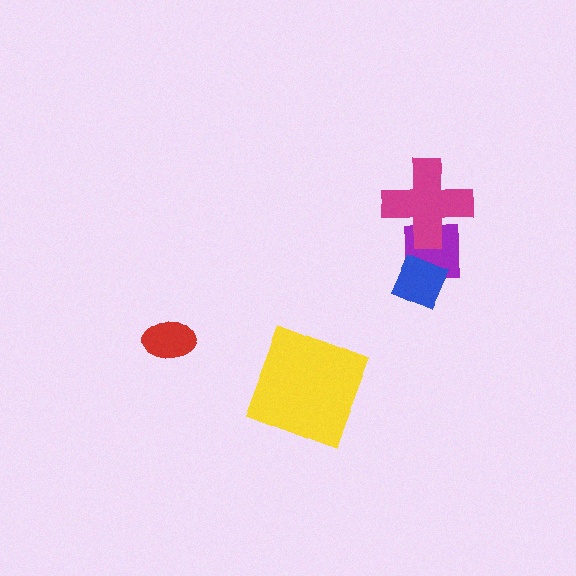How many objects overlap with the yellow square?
0 objects overlap with the yellow square.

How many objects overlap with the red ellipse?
0 objects overlap with the red ellipse.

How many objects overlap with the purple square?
2 objects overlap with the purple square.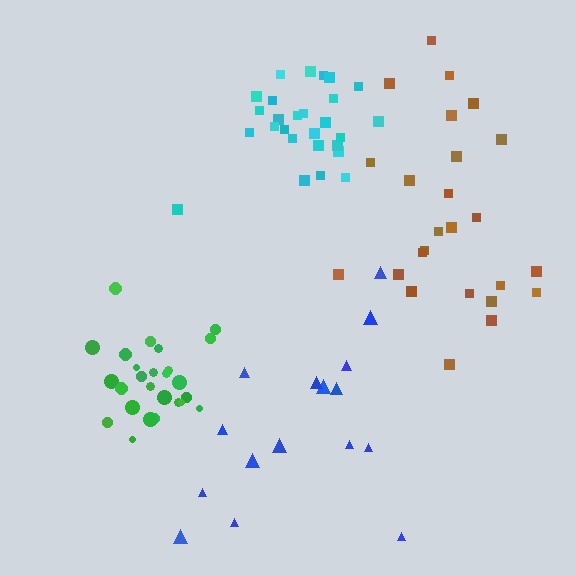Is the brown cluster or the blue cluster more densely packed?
Brown.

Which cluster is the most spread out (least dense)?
Blue.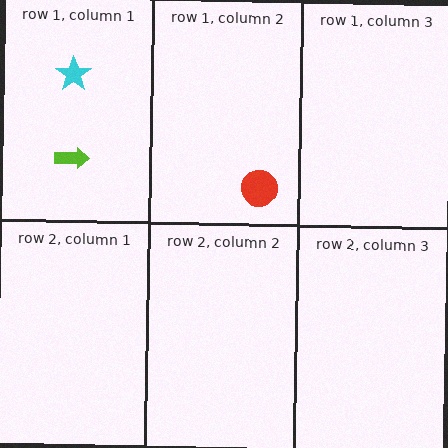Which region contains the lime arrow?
The row 1, column 1 region.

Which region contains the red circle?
The row 1, column 2 region.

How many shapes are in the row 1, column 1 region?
2.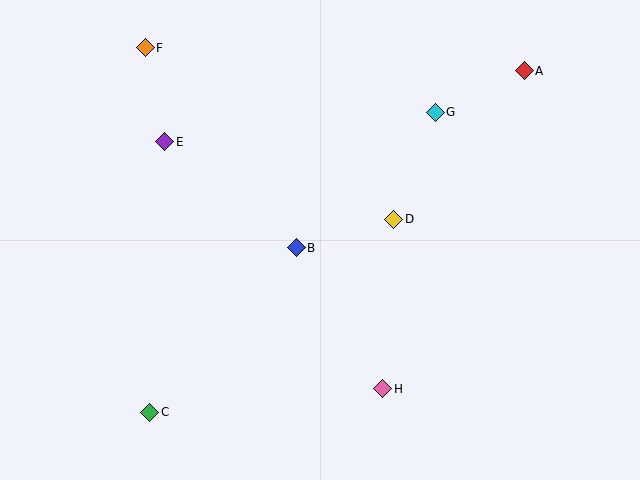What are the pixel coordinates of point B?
Point B is at (296, 248).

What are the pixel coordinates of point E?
Point E is at (165, 142).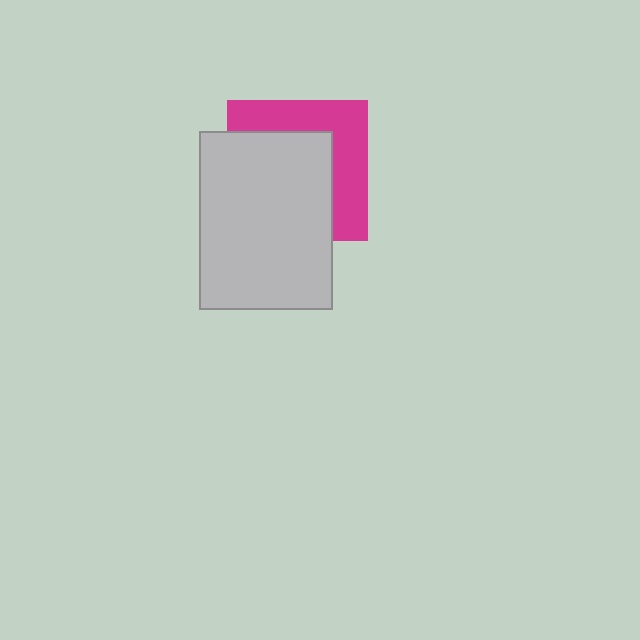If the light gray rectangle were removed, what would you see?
You would see the complete magenta square.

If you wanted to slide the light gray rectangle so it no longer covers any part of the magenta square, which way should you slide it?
Slide it toward the lower-left — that is the most direct way to separate the two shapes.